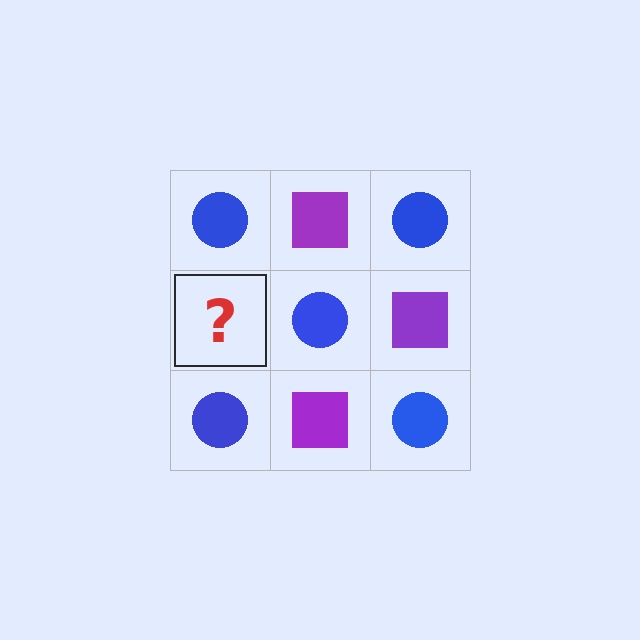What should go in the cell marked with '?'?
The missing cell should contain a purple square.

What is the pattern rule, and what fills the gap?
The rule is that it alternates blue circle and purple square in a checkerboard pattern. The gap should be filled with a purple square.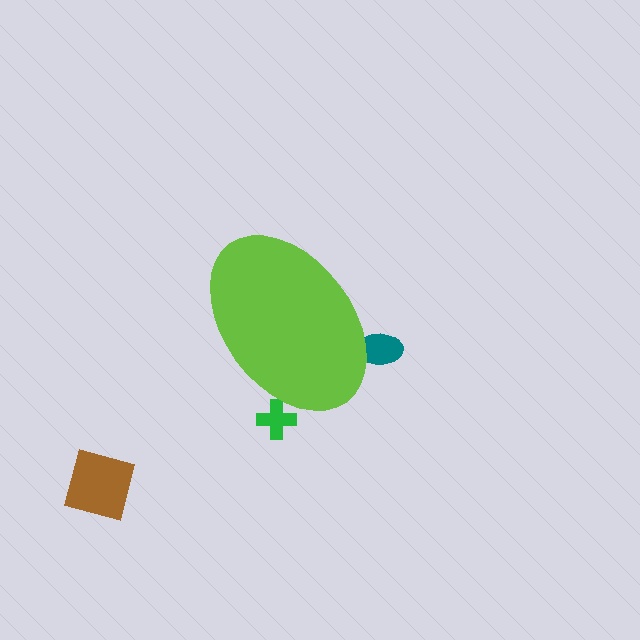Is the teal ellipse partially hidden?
Yes, the teal ellipse is partially hidden behind the lime ellipse.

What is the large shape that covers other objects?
A lime ellipse.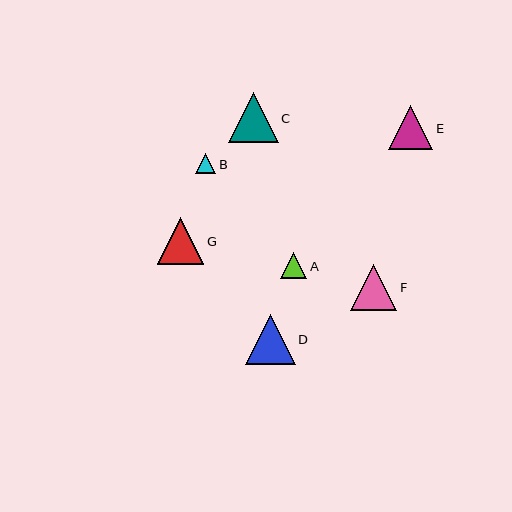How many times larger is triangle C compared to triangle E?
Triangle C is approximately 1.1 times the size of triangle E.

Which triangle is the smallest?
Triangle B is the smallest with a size of approximately 20 pixels.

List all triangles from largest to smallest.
From largest to smallest: C, D, G, F, E, A, B.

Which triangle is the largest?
Triangle C is the largest with a size of approximately 50 pixels.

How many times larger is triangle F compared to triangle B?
Triangle F is approximately 2.3 times the size of triangle B.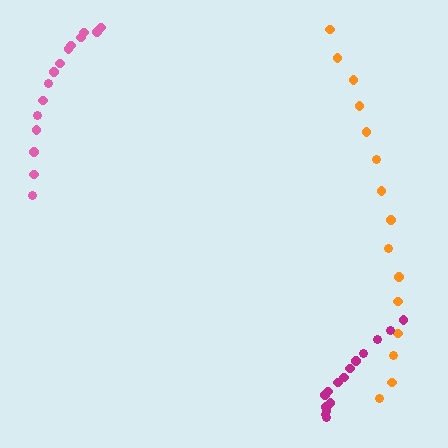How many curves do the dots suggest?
There are 3 distinct paths.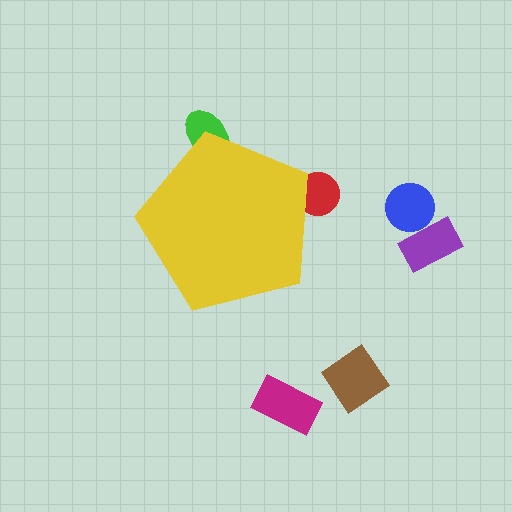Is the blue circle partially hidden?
No, the blue circle is fully visible.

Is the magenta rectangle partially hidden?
No, the magenta rectangle is fully visible.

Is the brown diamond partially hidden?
No, the brown diamond is fully visible.